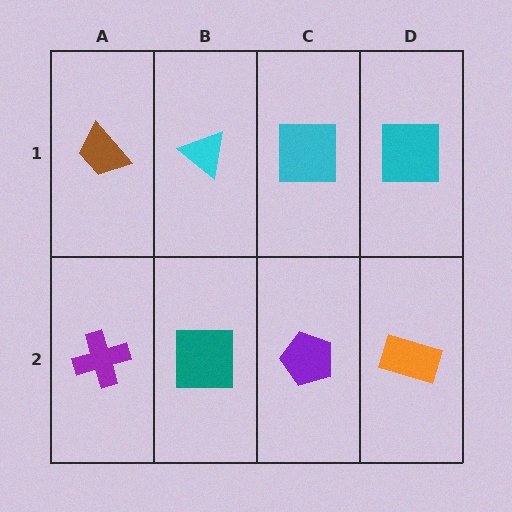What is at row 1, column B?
A cyan triangle.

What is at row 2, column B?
A teal square.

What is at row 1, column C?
A cyan square.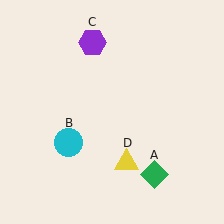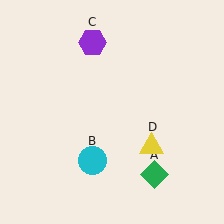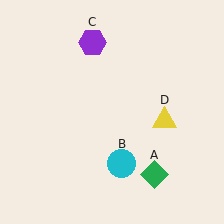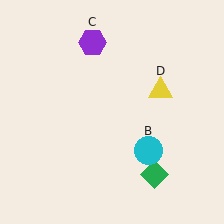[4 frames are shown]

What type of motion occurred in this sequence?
The cyan circle (object B), yellow triangle (object D) rotated counterclockwise around the center of the scene.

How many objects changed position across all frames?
2 objects changed position: cyan circle (object B), yellow triangle (object D).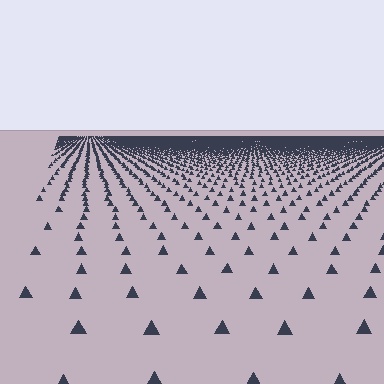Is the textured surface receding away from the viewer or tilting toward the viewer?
The surface is receding away from the viewer. Texture elements get smaller and denser toward the top.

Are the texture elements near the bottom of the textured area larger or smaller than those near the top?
Larger. Near the bottom, elements are closer to the viewer and appear at a bigger on-screen size.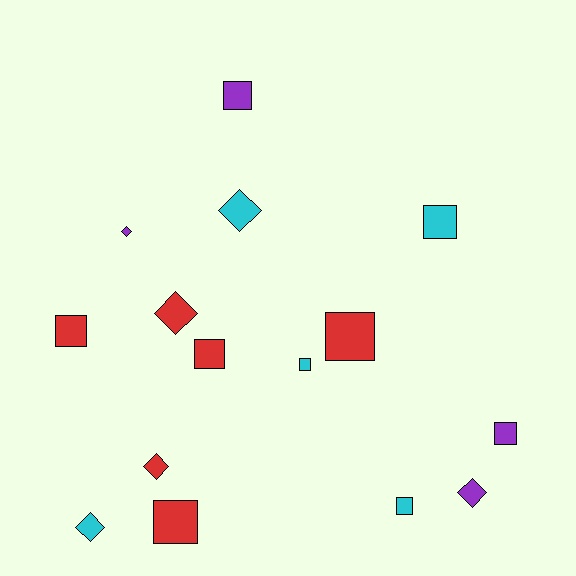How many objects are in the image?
There are 15 objects.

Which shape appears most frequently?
Square, with 9 objects.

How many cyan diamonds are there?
There are 2 cyan diamonds.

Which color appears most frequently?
Red, with 6 objects.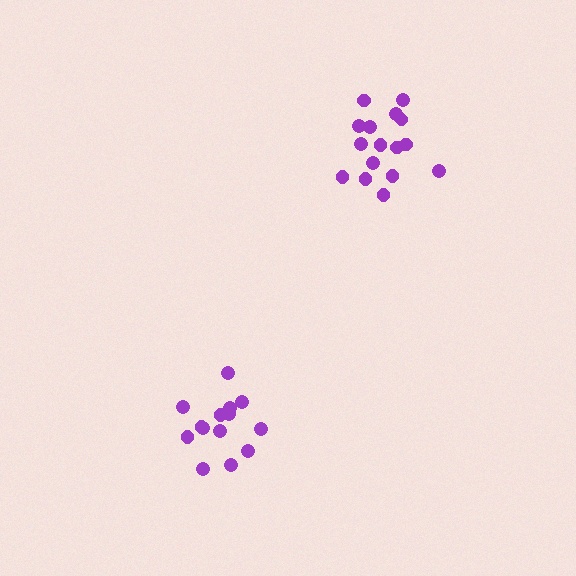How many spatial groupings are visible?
There are 2 spatial groupings.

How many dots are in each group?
Group 1: 16 dots, Group 2: 14 dots (30 total).